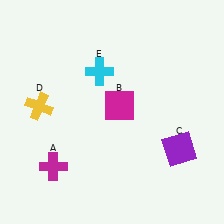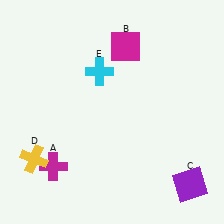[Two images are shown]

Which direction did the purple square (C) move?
The purple square (C) moved down.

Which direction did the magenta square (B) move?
The magenta square (B) moved up.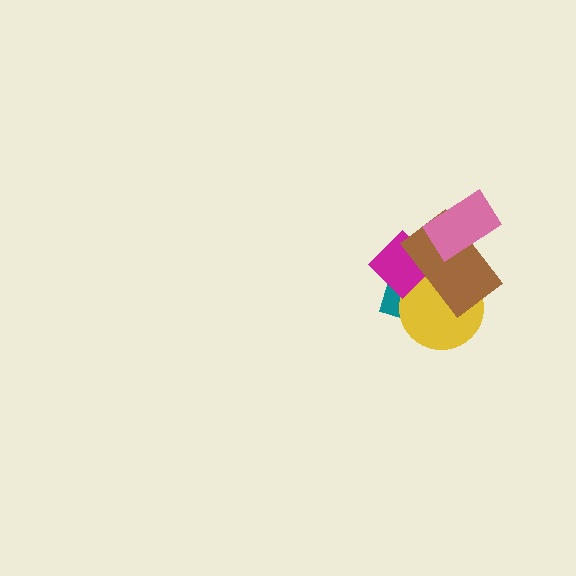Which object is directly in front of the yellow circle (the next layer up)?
The magenta diamond is directly in front of the yellow circle.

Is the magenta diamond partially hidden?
Yes, it is partially covered by another shape.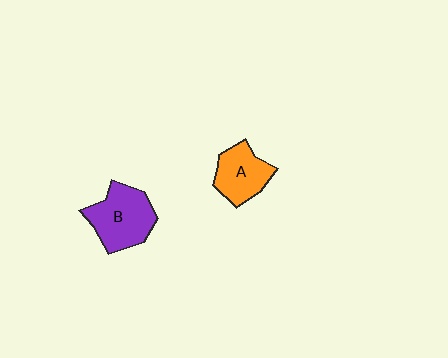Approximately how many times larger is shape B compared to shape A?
Approximately 1.3 times.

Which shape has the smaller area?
Shape A (orange).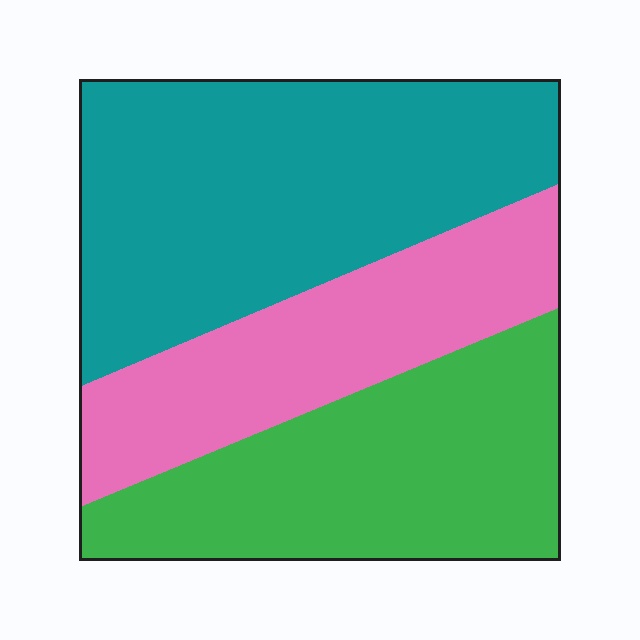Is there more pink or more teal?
Teal.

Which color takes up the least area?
Pink, at roughly 25%.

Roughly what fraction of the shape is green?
Green takes up between a quarter and a half of the shape.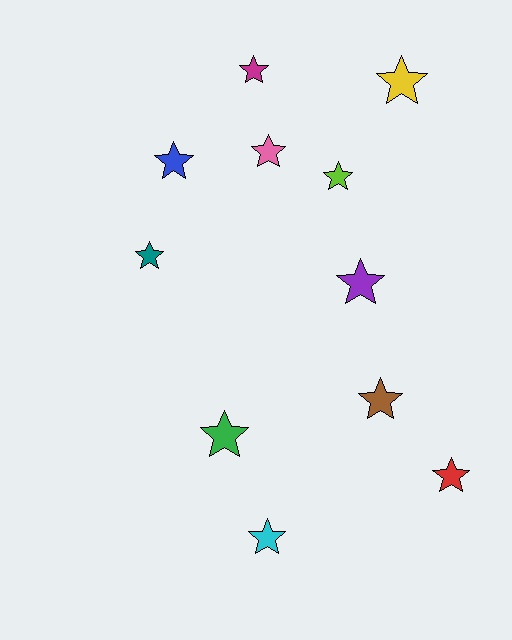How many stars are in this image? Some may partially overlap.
There are 11 stars.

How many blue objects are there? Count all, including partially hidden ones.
There is 1 blue object.